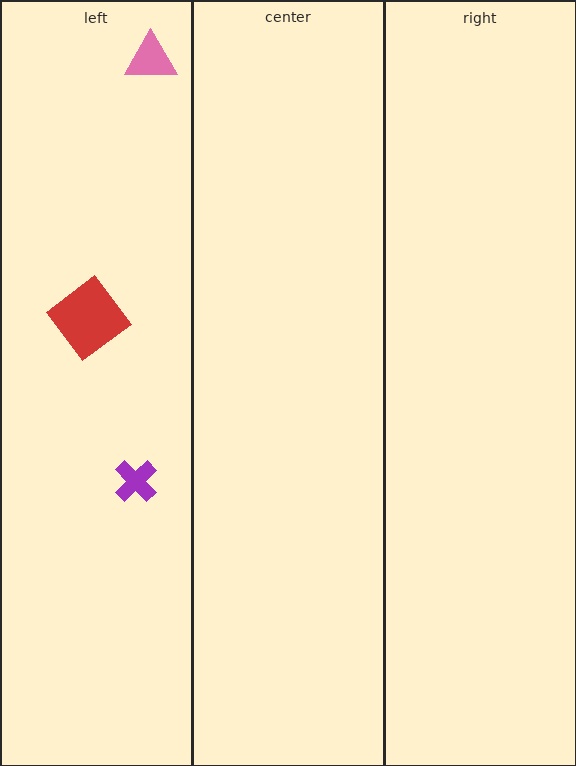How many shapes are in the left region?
3.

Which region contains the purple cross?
The left region.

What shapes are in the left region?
The red diamond, the pink triangle, the purple cross.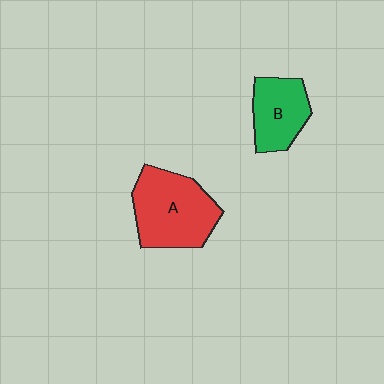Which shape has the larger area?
Shape A (red).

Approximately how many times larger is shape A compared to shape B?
Approximately 1.5 times.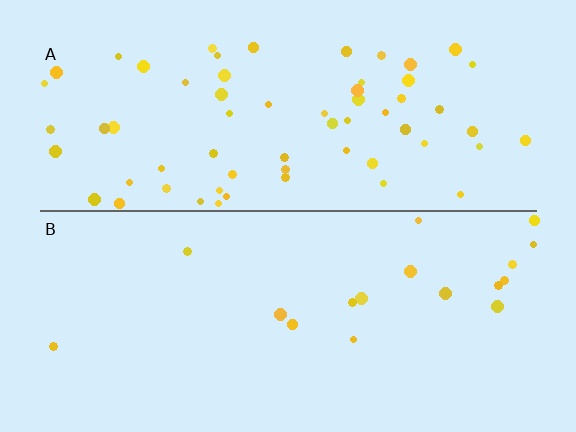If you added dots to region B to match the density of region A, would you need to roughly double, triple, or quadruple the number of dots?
Approximately quadruple.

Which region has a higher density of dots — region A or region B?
A (the top).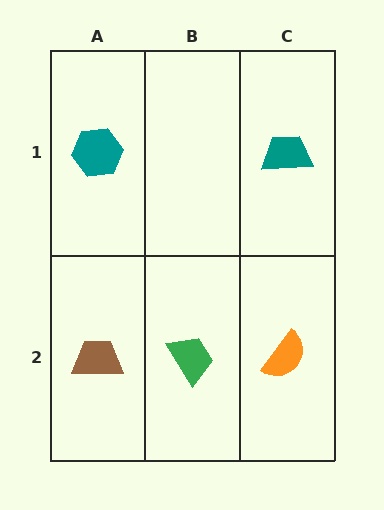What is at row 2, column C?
An orange semicircle.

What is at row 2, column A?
A brown trapezoid.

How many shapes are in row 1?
2 shapes.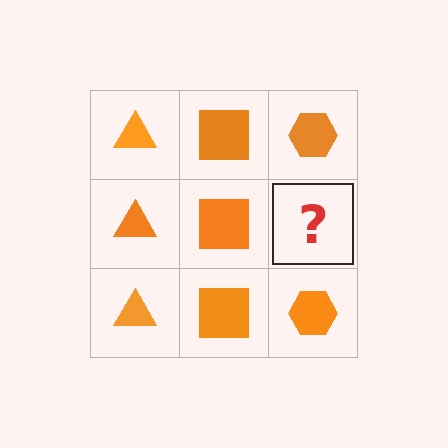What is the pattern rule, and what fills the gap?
The rule is that each column has a consistent shape. The gap should be filled with an orange hexagon.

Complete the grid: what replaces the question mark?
The question mark should be replaced with an orange hexagon.